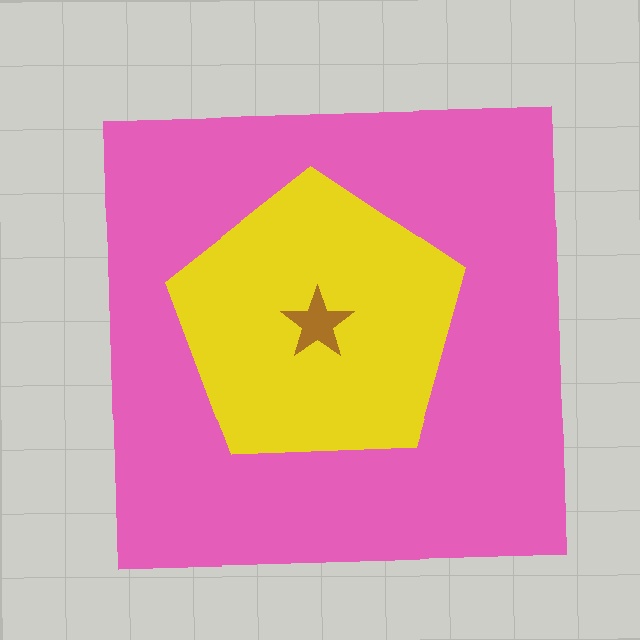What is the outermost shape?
The pink square.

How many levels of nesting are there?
3.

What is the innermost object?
The brown star.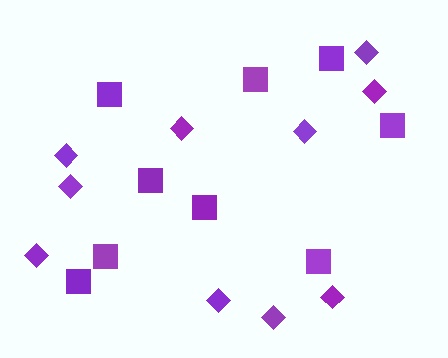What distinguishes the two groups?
There are 2 groups: one group of squares (9) and one group of diamonds (10).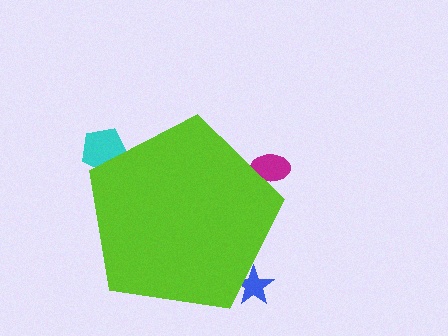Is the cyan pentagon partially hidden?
Yes, the cyan pentagon is partially hidden behind the lime pentagon.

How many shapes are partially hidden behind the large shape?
3 shapes are partially hidden.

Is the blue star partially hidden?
Yes, the blue star is partially hidden behind the lime pentagon.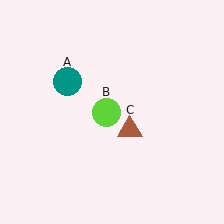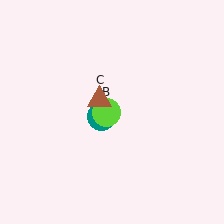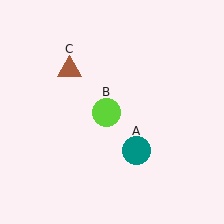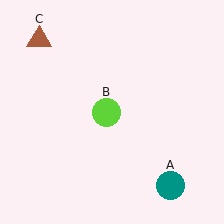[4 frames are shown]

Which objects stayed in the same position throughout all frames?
Lime circle (object B) remained stationary.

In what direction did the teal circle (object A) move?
The teal circle (object A) moved down and to the right.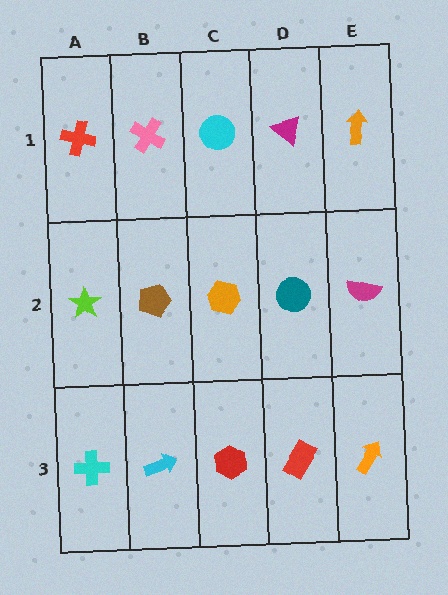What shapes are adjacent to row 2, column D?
A magenta triangle (row 1, column D), a red rectangle (row 3, column D), an orange hexagon (row 2, column C), a magenta semicircle (row 2, column E).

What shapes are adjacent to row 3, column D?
A teal circle (row 2, column D), a red hexagon (row 3, column C), an orange arrow (row 3, column E).